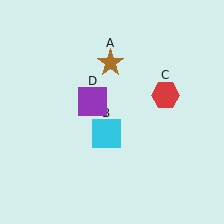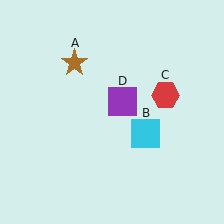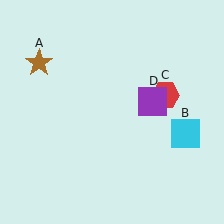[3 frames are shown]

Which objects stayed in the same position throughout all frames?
Red hexagon (object C) remained stationary.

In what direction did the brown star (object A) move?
The brown star (object A) moved left.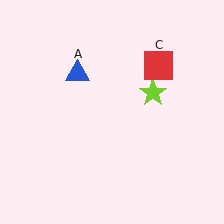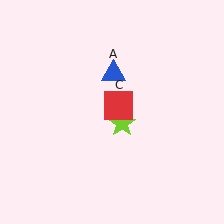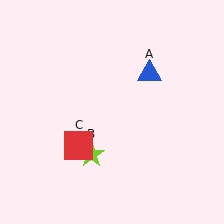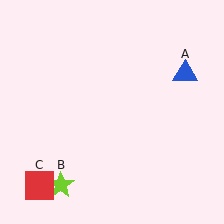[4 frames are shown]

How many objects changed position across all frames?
3 objects changed position: blue triangle (object A), lime star (object B), red square (object C).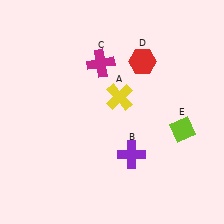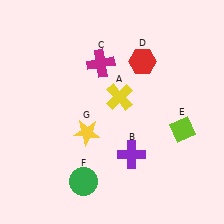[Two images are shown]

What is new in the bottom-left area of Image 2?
A green circle (F) was added in the bottom-left area of Image 2.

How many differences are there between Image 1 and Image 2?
There are 2 differences between the two images.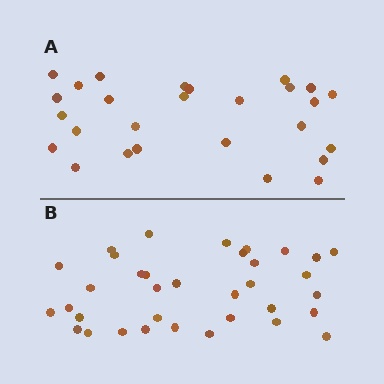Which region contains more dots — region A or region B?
Region B (the bottom region) has more dots.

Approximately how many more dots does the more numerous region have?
Region B has roughly 8 or so more dots than region A.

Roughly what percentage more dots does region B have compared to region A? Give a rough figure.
About 30% more.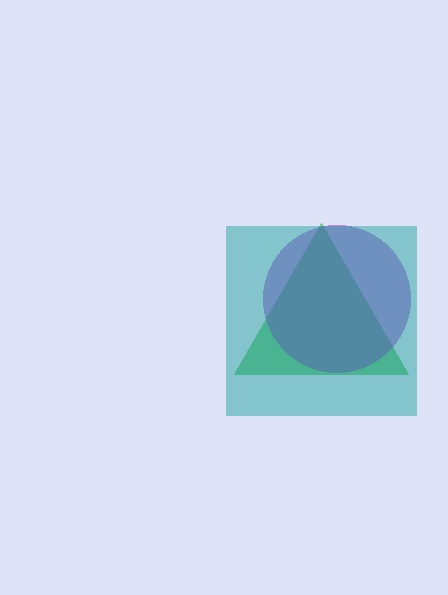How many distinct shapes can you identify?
There are 3 distinct shapes: a green triangle, a purple circle, a teal square.